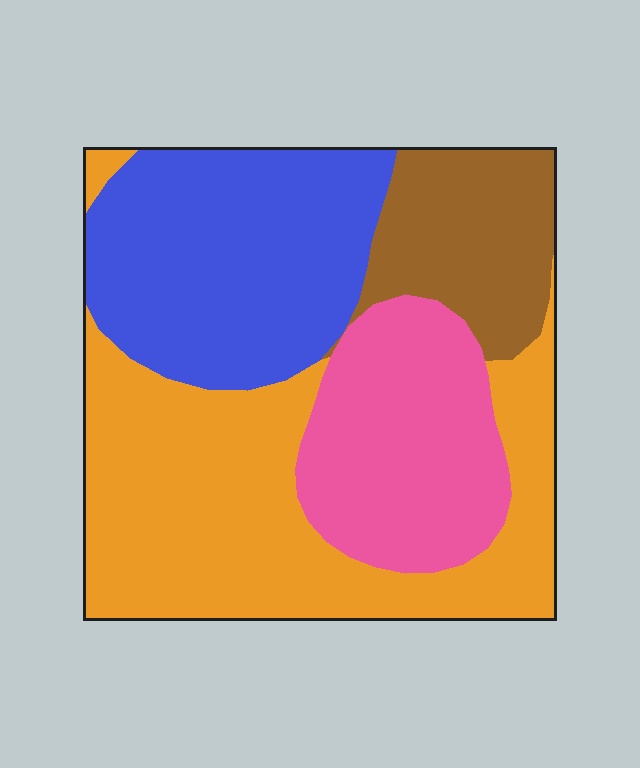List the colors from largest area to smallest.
From largest to smallest: orange, blue, pink, brown.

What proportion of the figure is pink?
Pink covers 20% of the figure.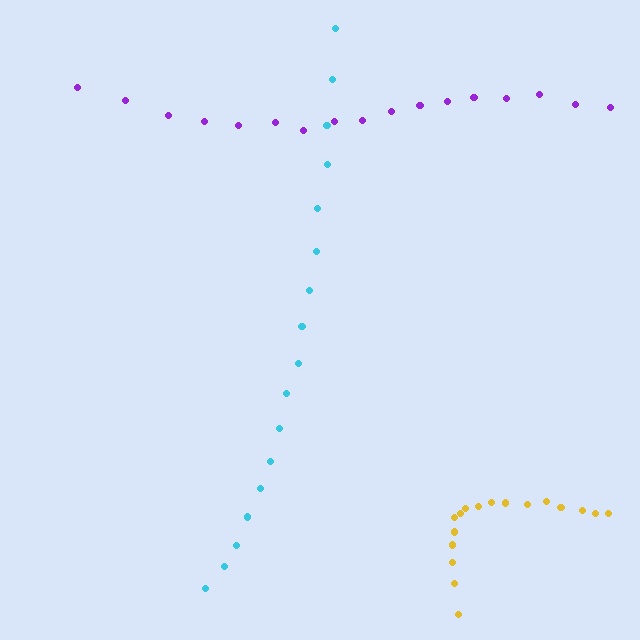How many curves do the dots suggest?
There are 3 distinct paths.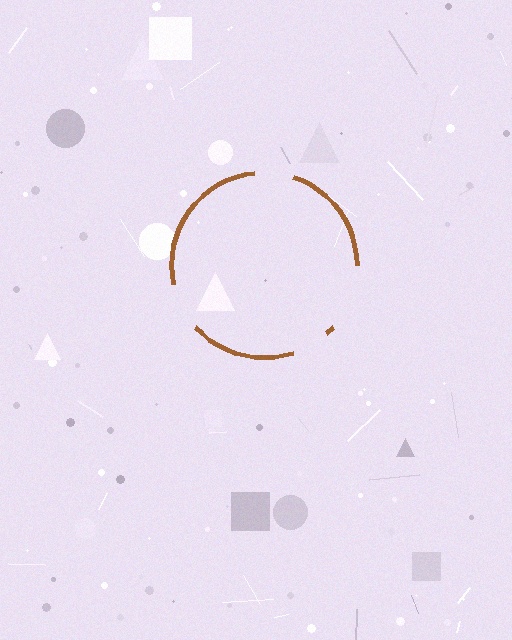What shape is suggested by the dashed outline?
The dashed outline suggests a circle.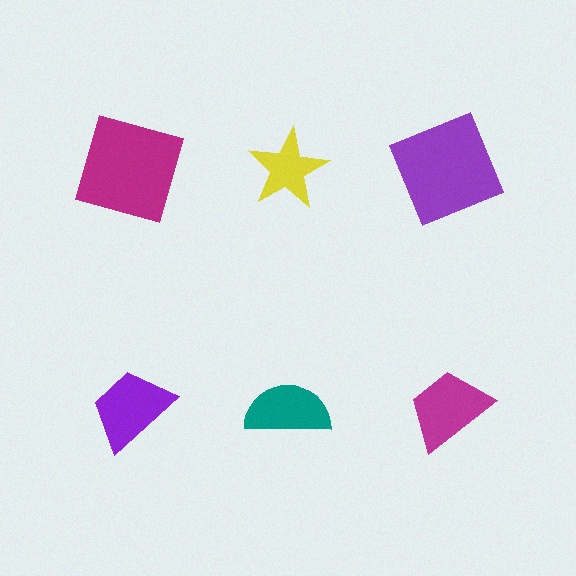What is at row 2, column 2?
A teal semicircle.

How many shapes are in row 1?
3 shapes.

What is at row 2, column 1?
A purple trapezoid.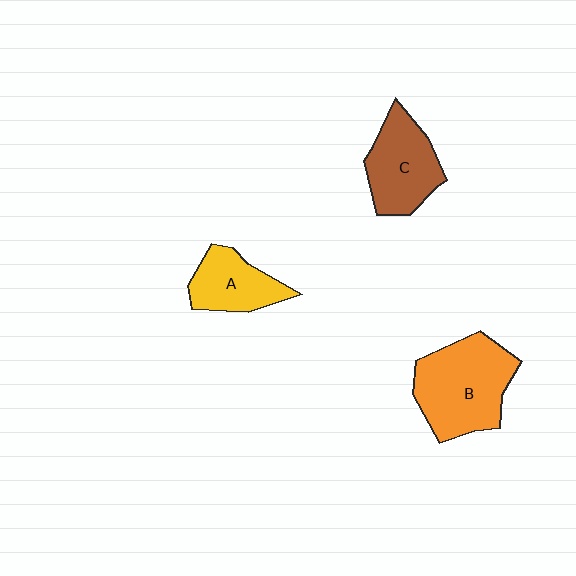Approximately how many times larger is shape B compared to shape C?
Approximately 1.3 times.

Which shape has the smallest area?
Shape A (yellow).